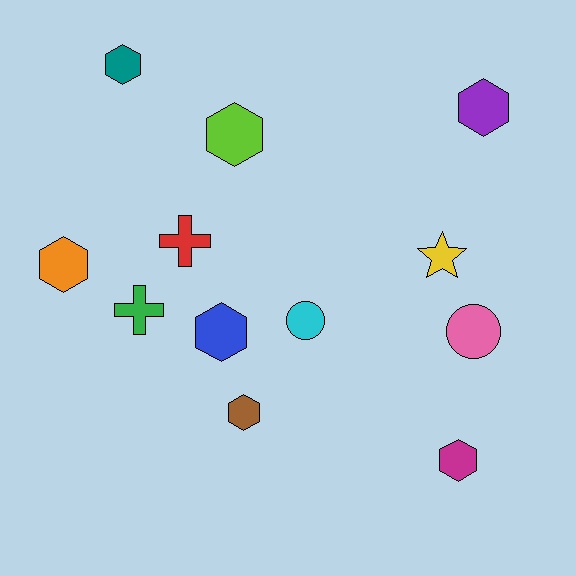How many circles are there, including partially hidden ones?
There are 2 circles.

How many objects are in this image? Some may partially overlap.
There are 12 objects.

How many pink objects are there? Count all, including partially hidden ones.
There is 1 pink object.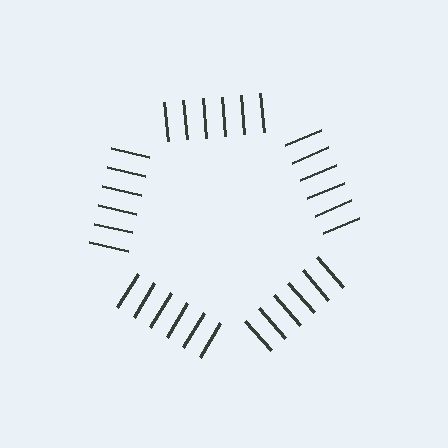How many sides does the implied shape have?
5 sides — the line-ends trace a pentagon.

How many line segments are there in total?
30 — 6 along each of the 5 edges.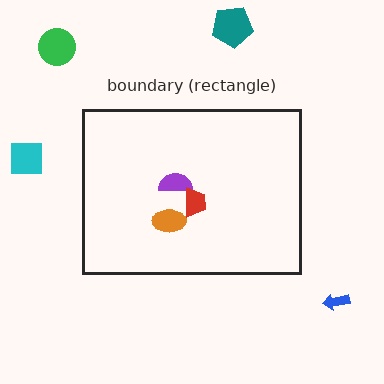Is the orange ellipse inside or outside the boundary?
Inside.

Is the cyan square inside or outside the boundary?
Outside.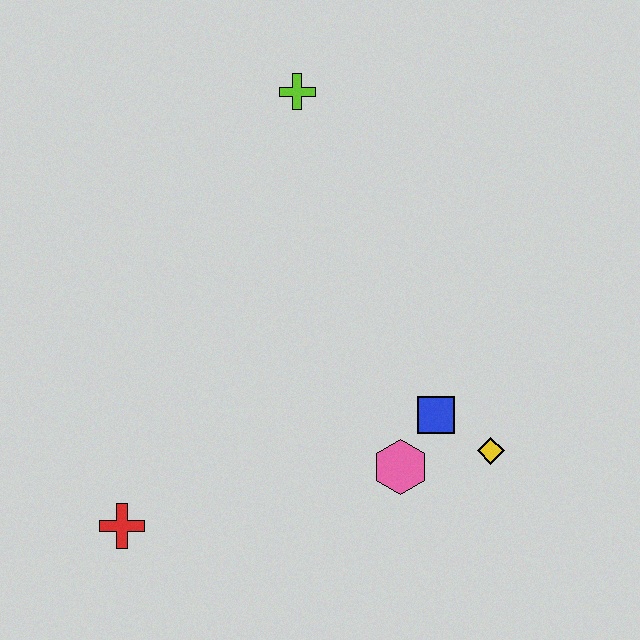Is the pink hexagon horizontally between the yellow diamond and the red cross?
Yes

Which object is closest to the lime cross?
The blue square is closest to the lime cross.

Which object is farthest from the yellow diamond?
The lime cross is farthest from the yellow diamond.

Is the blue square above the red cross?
Yes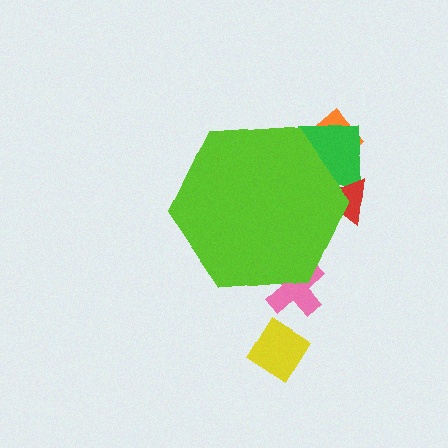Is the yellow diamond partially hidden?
No, the yellow diamond is fully visible.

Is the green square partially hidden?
Yes, the green square is partially hidden behind the lime hexagon.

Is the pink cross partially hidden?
Yes, the pink cross is partially hidden behind the lime hexagon.